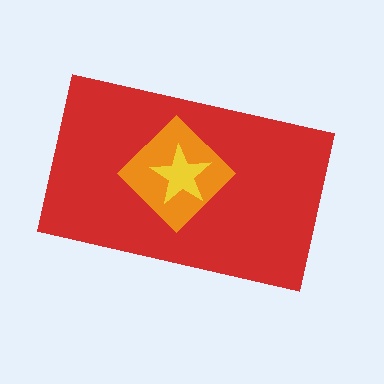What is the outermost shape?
The red rectangle.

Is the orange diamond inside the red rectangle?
Yes.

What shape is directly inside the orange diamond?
The yellow star.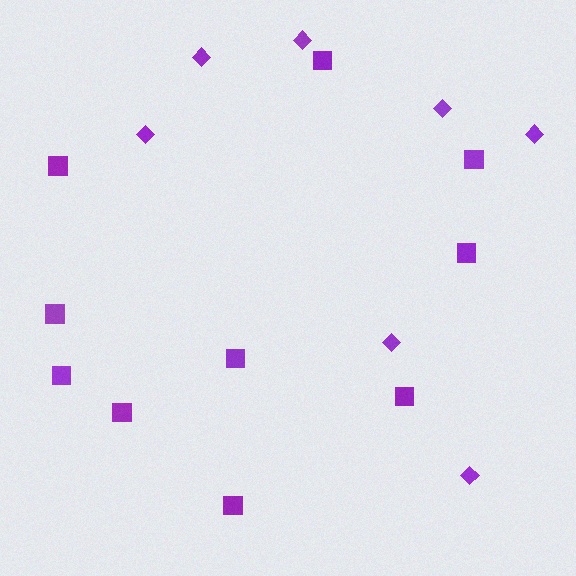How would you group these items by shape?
There are 2 groups: one group of diamonds (7) and one group of squares (10).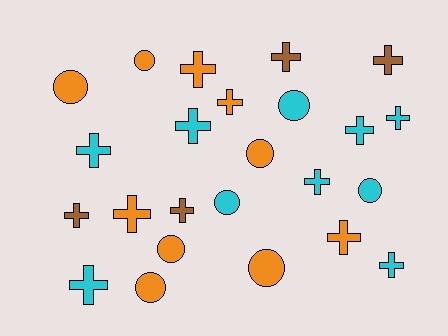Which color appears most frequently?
Cyan, with 10 objects.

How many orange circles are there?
There are 6 orange circles.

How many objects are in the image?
There are 24 objects.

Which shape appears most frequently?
Cross, with 15 objects.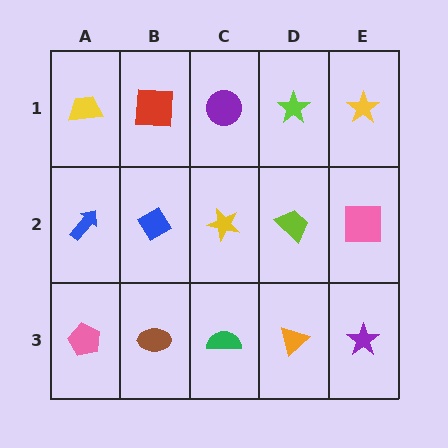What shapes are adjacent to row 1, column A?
A blue arrow (row 2, column A), a red square (row 1, column B).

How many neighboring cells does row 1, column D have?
3.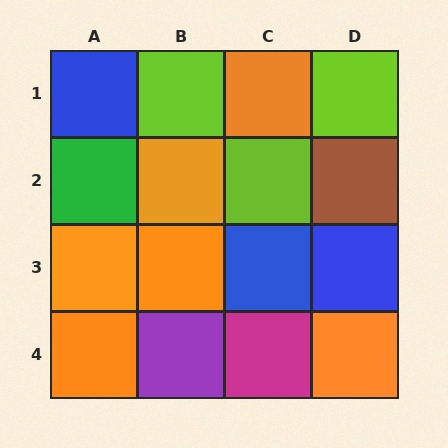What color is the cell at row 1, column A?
Blue.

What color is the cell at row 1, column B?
Lime.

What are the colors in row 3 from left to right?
Orange, orange, blue, blue.